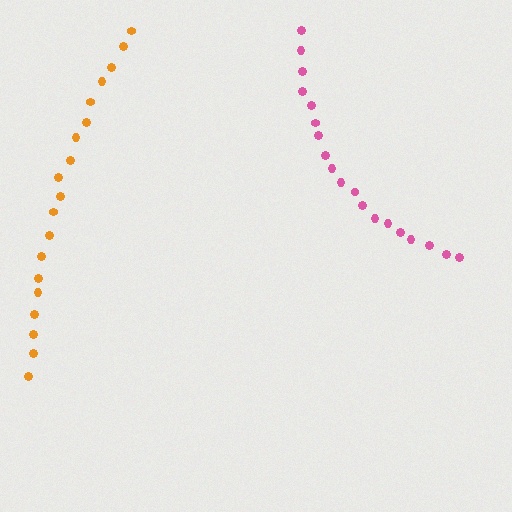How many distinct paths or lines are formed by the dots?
There are 2 distinct paths.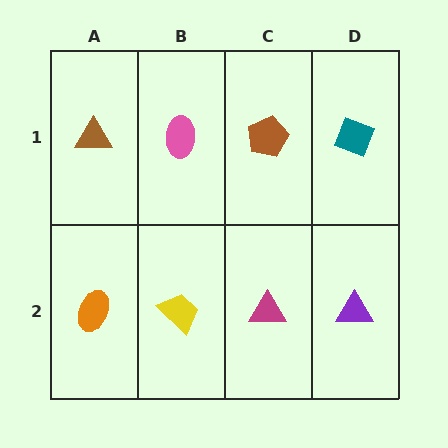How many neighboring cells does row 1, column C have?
3.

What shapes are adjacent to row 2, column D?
A teal diamond (row 1, column D), a magenta triangle (row 2, column C).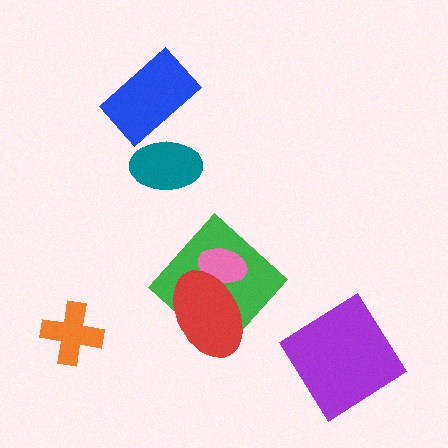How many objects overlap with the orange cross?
0 objects overlap with the orange cross.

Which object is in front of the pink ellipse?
The red ellipse is in front of the pink ellipse.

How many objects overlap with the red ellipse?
2 objects overlap with the red ellipse.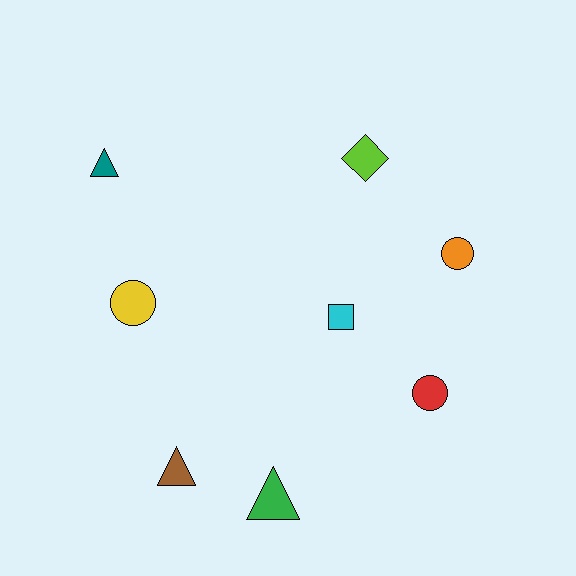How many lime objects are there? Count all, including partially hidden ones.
There is 1 lime object.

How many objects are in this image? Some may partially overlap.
There are 8 objects.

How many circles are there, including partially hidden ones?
There are 3 circles.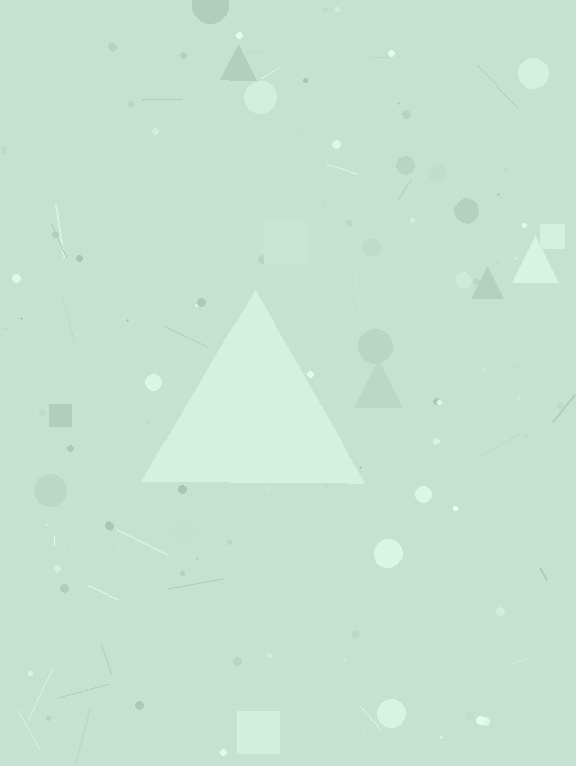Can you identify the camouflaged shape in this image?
The camouflaged shape is a triangle.